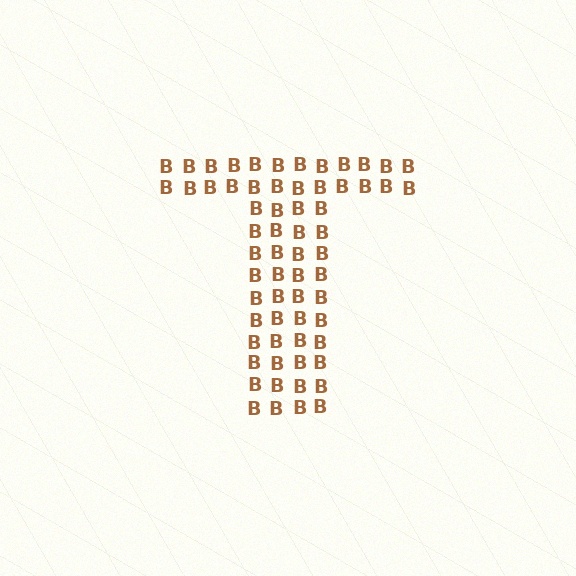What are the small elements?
The small elements are letter B's.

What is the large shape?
The large shape is the letter T.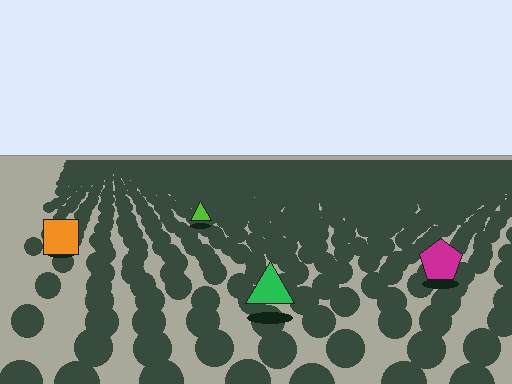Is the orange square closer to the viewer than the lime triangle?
Yes. The orange square is closer — you can tell from the texture gradient: the ground texture is coarser near it.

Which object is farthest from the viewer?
The lime triangle is farthest from the viewer. It appears smaller and the ground texture around it is denser.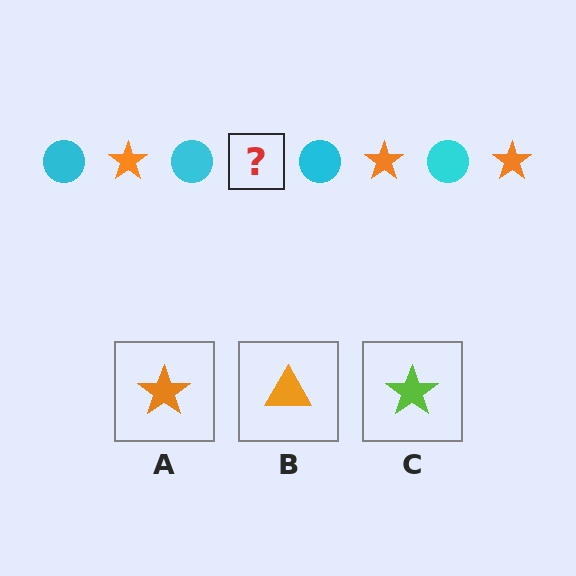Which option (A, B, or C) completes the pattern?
A.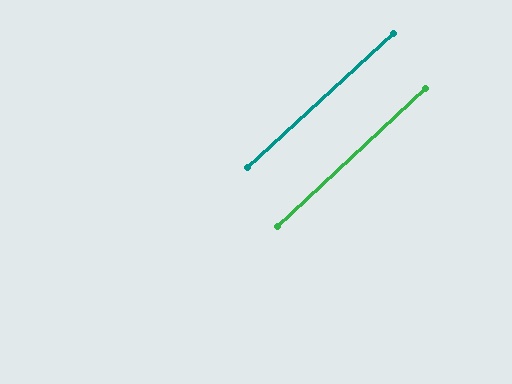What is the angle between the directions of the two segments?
Approximately 1 degree.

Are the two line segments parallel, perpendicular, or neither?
Parallel — their directions differ by only 0.6°.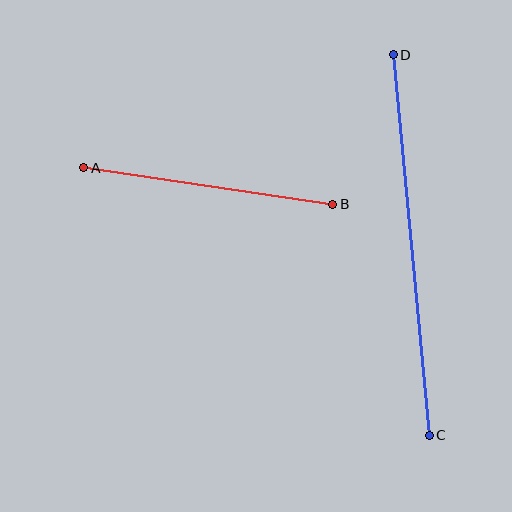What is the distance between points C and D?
The distance is approximately 382 pixels.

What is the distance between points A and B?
The distance is approximately 252 pixels.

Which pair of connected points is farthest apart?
Points C and D are farthest apart.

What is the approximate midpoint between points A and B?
The midpoint is at approximately (208, 186) pixels.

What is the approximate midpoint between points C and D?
The midpoint is at approximately (411, 245) pixels.